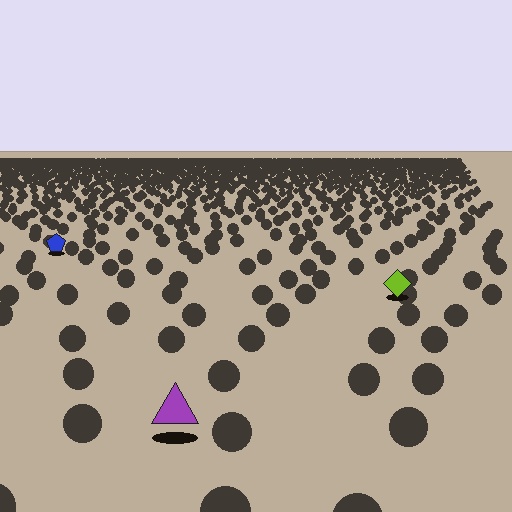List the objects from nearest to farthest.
From nearest to farthest: the purple triangle, the lime diamond, the blue pentagon.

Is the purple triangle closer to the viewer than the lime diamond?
Yes. The purple triangle is closer — you can tell from the texture gradient: the ground texture is coarser near it.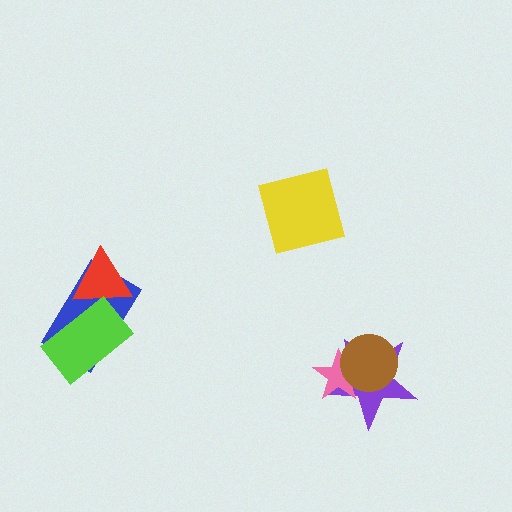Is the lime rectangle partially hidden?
No, no other shape covers it.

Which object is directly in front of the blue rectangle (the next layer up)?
The red triangle is directly in front of the blue rectangle.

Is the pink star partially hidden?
Yes, it is partially covered by another shape.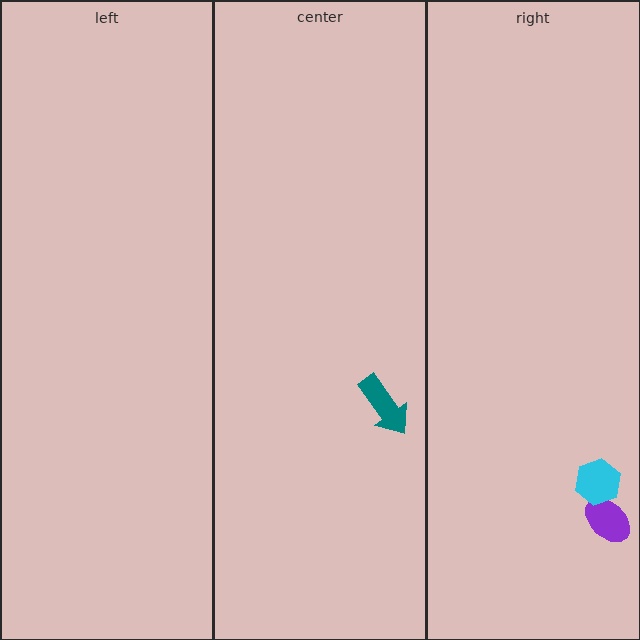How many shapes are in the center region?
1.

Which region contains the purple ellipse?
The right region.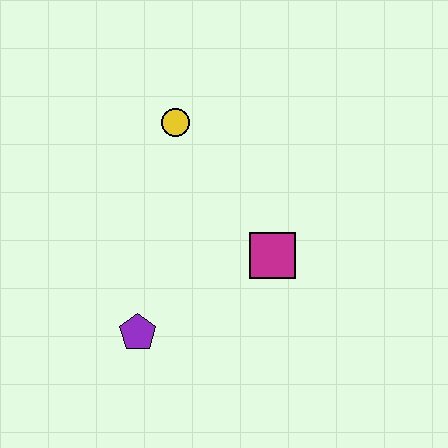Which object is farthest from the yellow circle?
The purple pentagon is farthest from the yellow circle.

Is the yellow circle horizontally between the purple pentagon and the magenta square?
Yes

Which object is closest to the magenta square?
The purple pentagon is closest to the magenta square.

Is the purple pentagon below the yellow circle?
Yes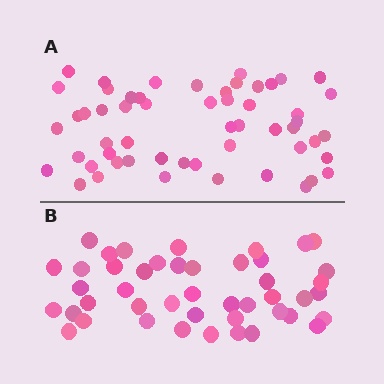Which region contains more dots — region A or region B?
Region A (the top region) has more dots.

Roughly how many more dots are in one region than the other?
Region A has roughly 10 or so more dots than region B.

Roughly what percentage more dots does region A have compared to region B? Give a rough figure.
About 20% more.